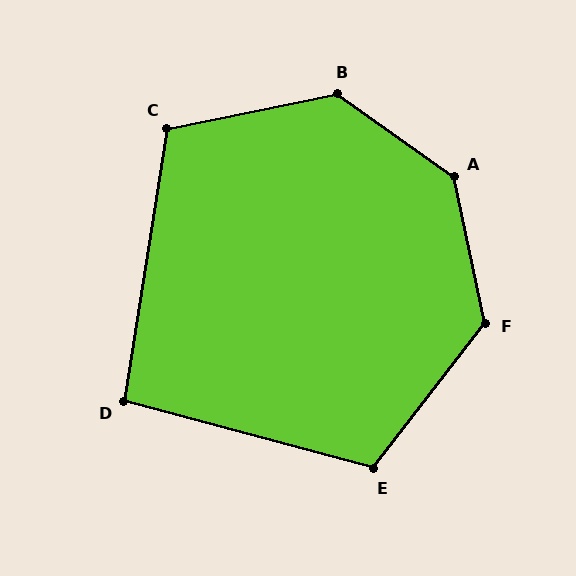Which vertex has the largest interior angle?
A, at approximately 137 degrees.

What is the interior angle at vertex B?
Approximately 133 degrees (obtuse).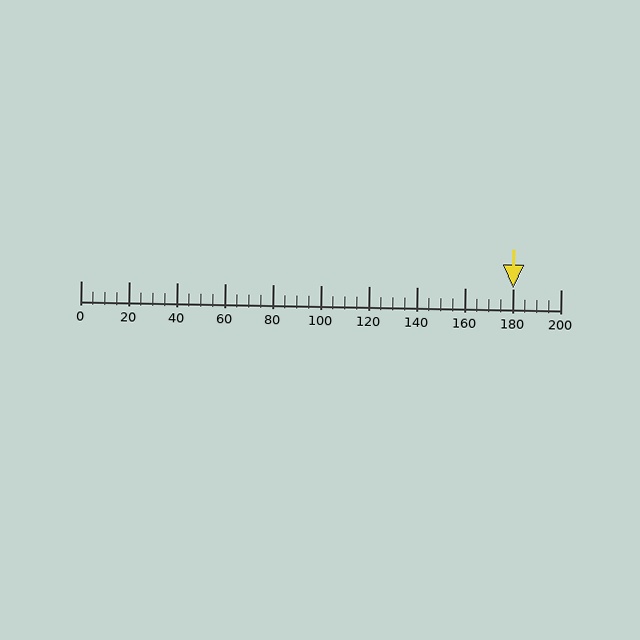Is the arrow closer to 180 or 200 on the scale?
The arrow is closer to 180.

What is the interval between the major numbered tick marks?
The major tick marks are spaced 20 units apart.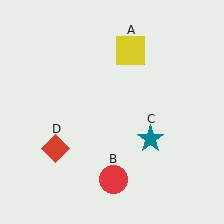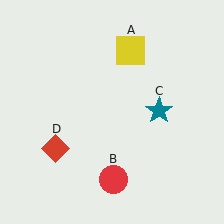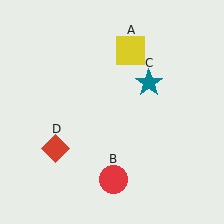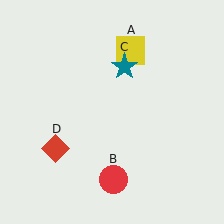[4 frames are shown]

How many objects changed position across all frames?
1 object changed position: teal star (object C).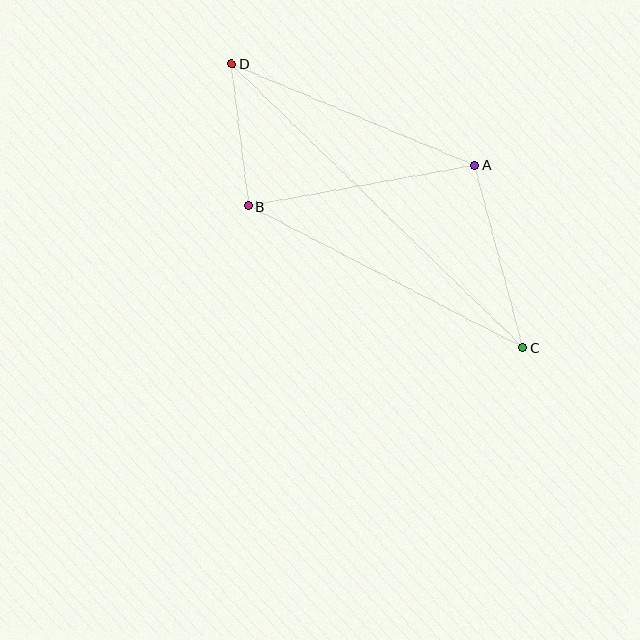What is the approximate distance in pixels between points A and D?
The distance between A and D is approximately 264 pixels.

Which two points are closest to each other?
Points B and D are closest to each other.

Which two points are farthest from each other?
Points C and D are farthest from each other.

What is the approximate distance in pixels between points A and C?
The distance between A and C is approximately 189 pixels.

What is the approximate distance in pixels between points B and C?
The distance between B and C is approximately 309 pixels.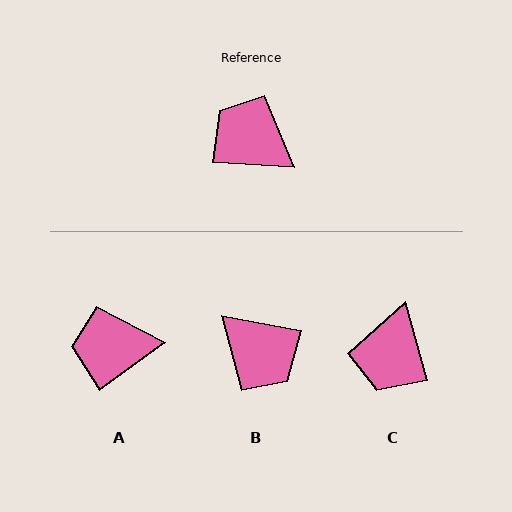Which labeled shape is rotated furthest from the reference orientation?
B, about 172 degrees away.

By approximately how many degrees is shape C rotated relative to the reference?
Approximately 109 degrees counter-clockwise.